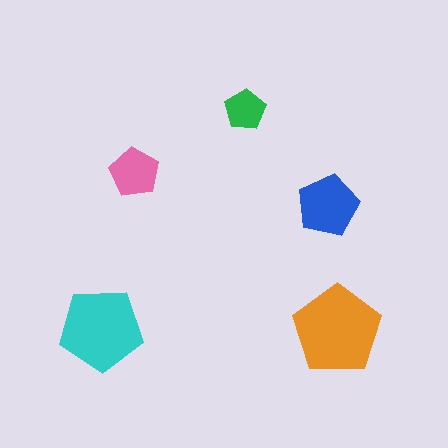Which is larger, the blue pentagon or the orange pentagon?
The orange one.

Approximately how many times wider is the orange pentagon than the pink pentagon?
About 2 times wider.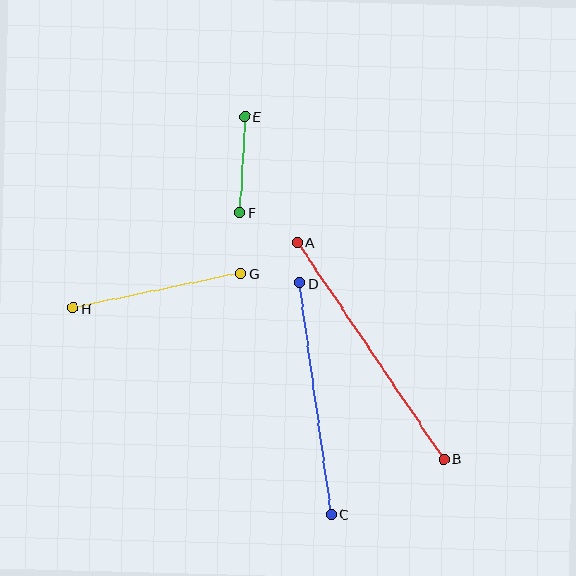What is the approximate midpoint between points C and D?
The midpoint is at approximately (316, 399) pixels.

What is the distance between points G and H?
The distance is approximately 171 pixels.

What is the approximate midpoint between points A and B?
The midpoint is at approximately (371, 351) pixels.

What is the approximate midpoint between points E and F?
The midpoint is at approximately (242, 165) pixels.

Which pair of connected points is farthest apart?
Points A and B are farthest apart.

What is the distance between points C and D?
The distance is approximately 233 pixels.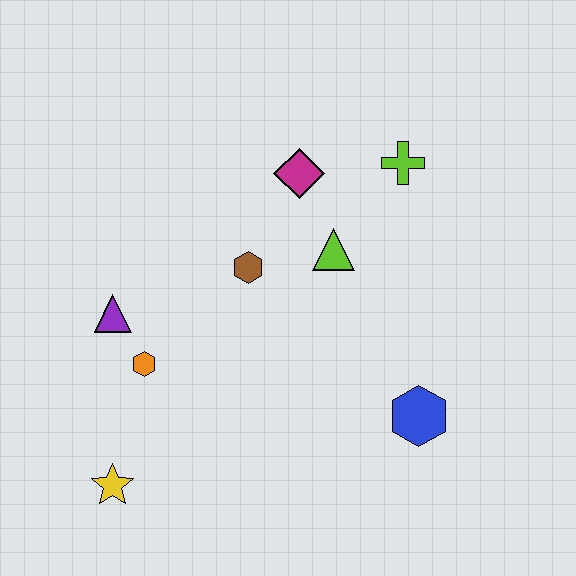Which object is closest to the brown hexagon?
The lime triangle is closest to the brown hexagon.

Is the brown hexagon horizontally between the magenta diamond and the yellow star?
Yes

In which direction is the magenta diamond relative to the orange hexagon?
The magenta diamond is above the orange hexagon.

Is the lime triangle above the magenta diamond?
No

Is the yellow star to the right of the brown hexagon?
No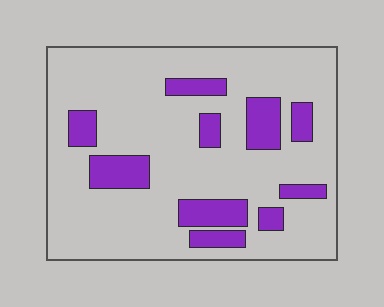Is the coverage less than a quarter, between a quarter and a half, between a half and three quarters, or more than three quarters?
Less than a quarter.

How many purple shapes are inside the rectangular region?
10.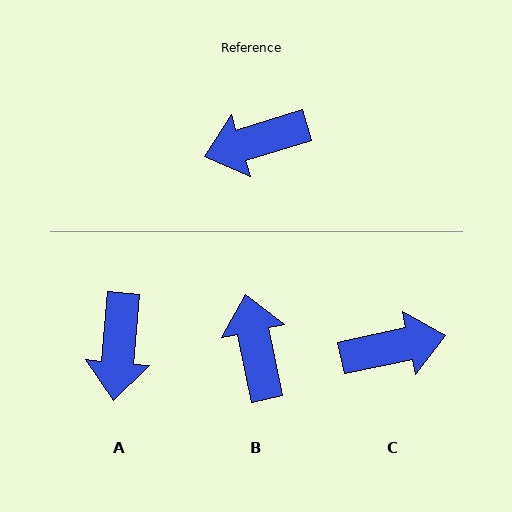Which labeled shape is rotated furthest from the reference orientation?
C, about 175 degrees away.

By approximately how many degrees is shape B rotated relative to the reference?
Approximately 95 degrees clockwise.